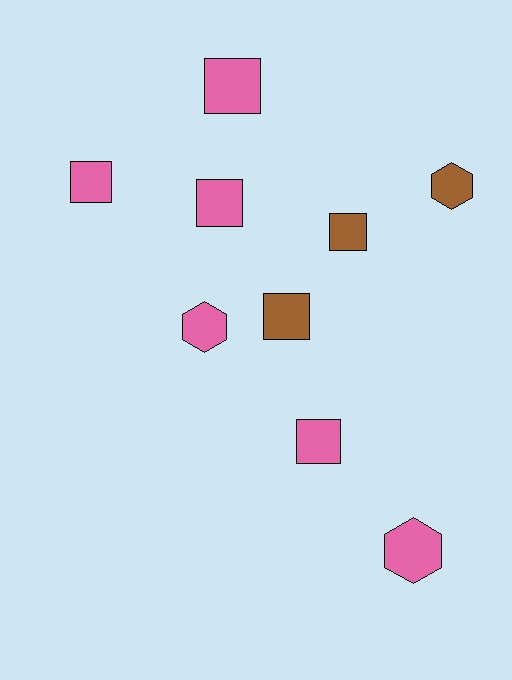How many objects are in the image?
There are 9 objects.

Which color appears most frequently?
Pink, with 6 objects.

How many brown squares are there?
There are 2 brown squares.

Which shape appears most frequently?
Square, with 6 objects.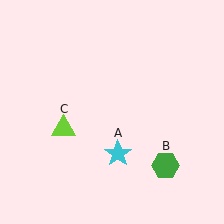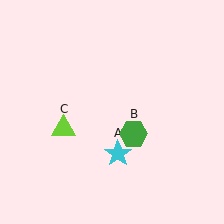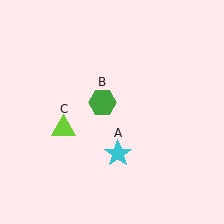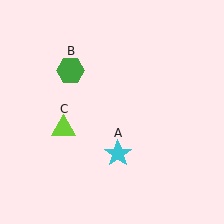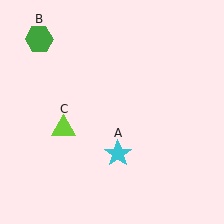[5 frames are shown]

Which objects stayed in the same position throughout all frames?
Cyan star (object A) and lime triangle (object C) remained stationary.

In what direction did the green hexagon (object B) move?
The green hexagon (object B) moved up and to the left.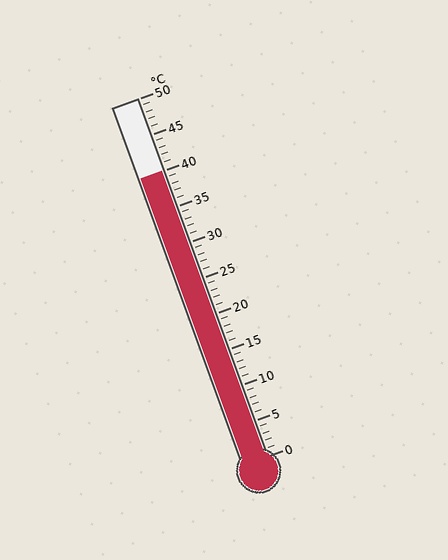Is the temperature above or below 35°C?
The temperature is above 35°C.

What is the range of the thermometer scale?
The thermometer scale ranges from 0°C to 50°C.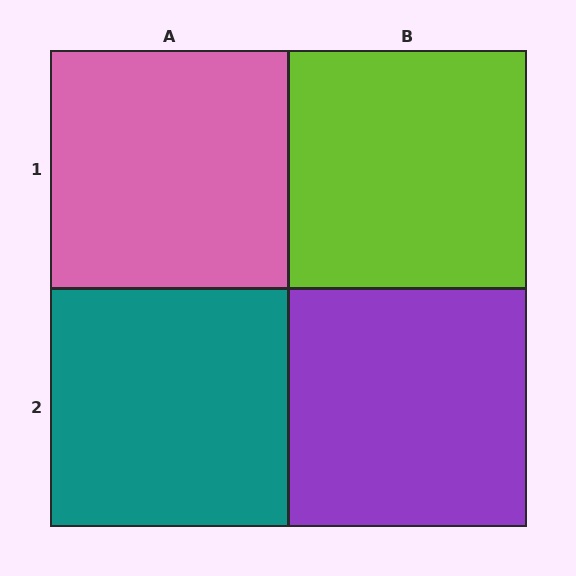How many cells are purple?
1 cell is purple.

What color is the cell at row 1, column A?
Pink.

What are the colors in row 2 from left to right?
Teal, purple.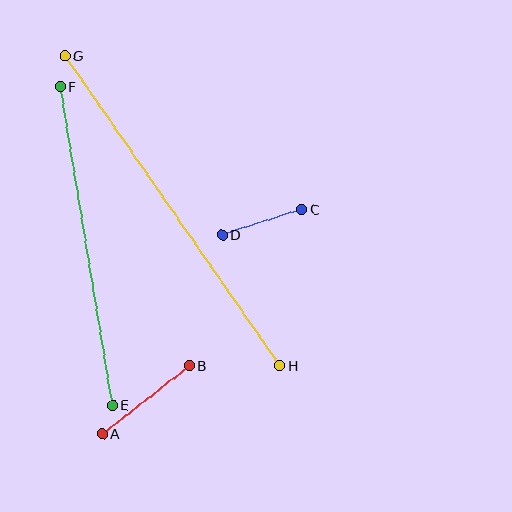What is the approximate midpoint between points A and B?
The midpoint is at approximately (146, 400) pixels.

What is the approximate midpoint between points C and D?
The midpoint is at approximately (262, 222) pixels.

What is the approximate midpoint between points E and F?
The midpoint is at approximately (86, 246) pixels.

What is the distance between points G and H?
The distance is approximately 377 pixels.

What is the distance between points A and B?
The distance is approximately 111 pixels.